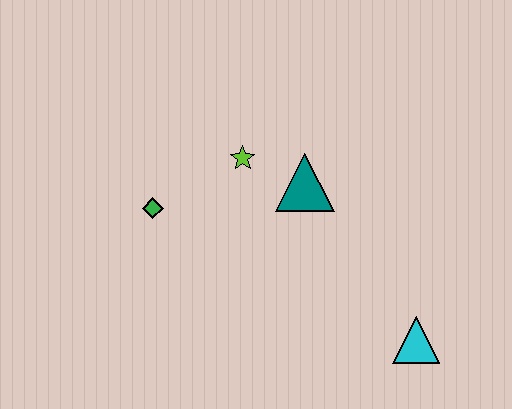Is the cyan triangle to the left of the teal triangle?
No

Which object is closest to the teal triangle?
The lime star is closest to the teal triangle.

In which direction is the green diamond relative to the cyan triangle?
The green diamond is to the left of the cyan triangle.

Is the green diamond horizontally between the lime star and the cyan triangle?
No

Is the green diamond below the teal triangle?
Yes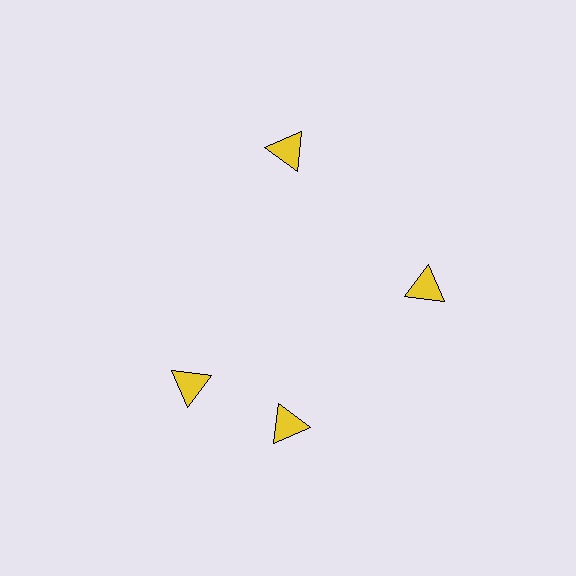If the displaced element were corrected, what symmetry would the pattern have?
It would have 4-fold rotational symmetry — the pattern would map onto itself every 90 degrees.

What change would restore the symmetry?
The symmetry would be restored by rotating it back into even spacing with its neighbors so that all 4 triangles sit at equal angles and equal distance from the center.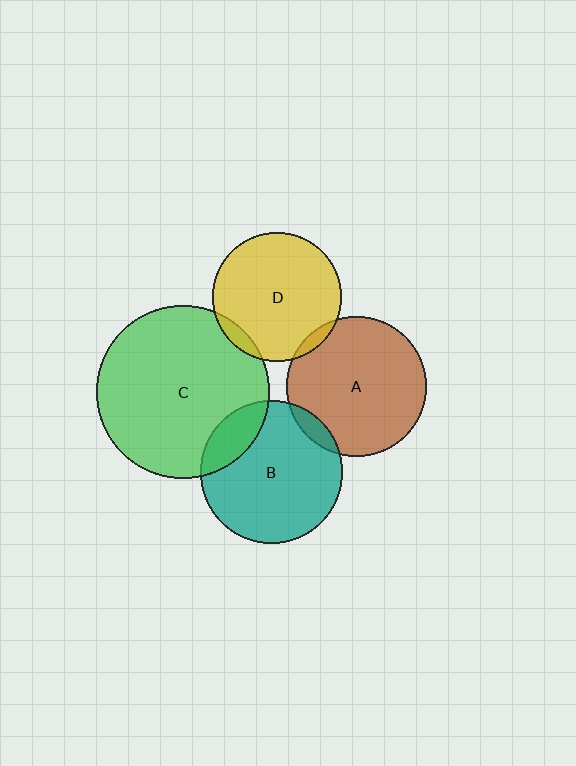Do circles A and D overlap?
Yes.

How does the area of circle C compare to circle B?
Approximately 1.5 times.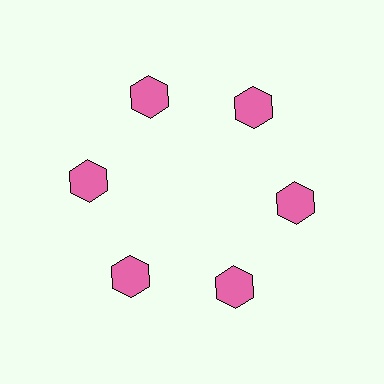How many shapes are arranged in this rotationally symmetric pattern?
There are 6 shapes, arranged in 6 groups of 1.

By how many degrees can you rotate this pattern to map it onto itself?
The pattern maps onto itself every 60 degrees of rotation.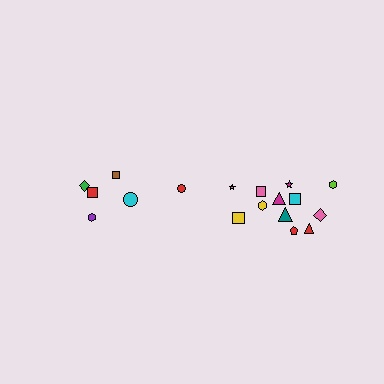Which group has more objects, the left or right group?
The right group.